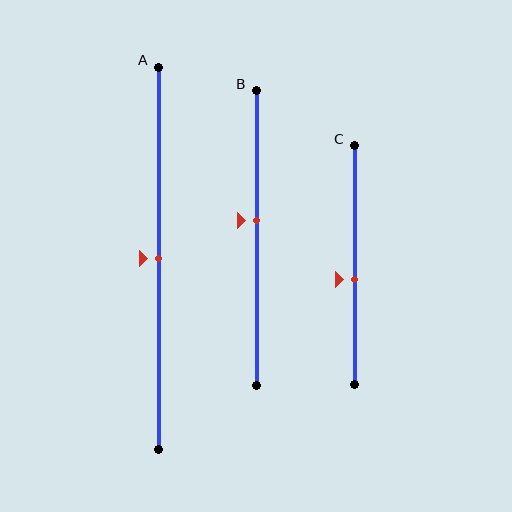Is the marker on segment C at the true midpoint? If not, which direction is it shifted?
No, the marker on segment C is shifted downward by about 6% of the segment length.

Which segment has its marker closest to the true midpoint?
Segment A has its marker closest to the true midpoint.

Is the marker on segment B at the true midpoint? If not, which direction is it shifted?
No, the marker on segment B is shifted upward by about 6% of the segment length.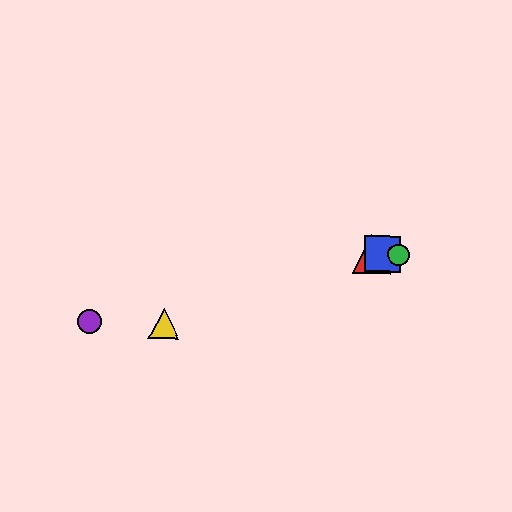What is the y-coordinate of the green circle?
The green circle is at y≈254.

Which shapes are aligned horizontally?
The red triangle, the blue square, the green circle are aligned horizontally.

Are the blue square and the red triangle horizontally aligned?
Yes, both are at y≈254.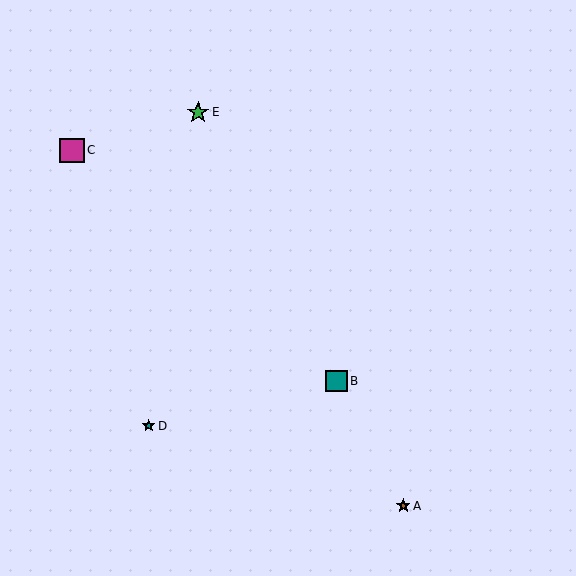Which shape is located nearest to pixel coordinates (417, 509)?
The brown star (labeled A) at (403, 506) is nearest to that location.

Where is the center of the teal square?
The center of the teal square is at (337, 381).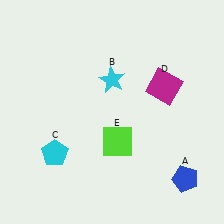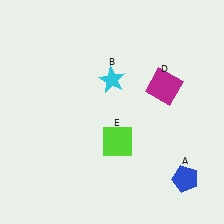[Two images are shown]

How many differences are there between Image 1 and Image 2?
There is 1 difference between the two images.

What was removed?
The cyan pentagon (C) was removed in Image 2.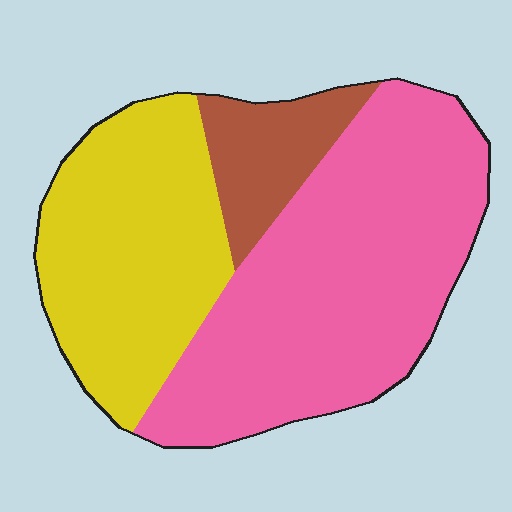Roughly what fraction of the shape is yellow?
Yellow takes up between a third and a half of the shape.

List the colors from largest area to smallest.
From largest to smallest: pink, yellow, brown.